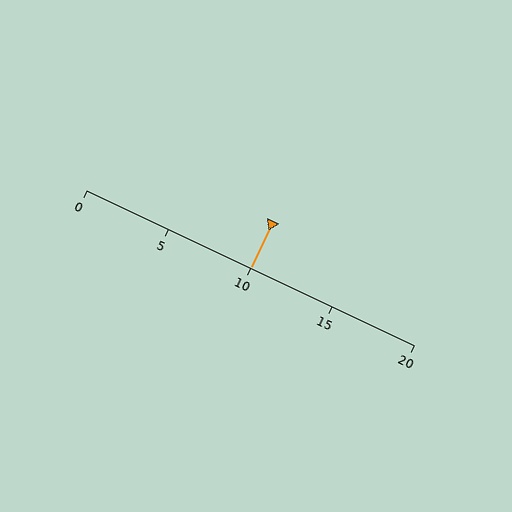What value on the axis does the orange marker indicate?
The marker indicates approximately 10.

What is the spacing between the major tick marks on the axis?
The major ticks are spaced 5 apart.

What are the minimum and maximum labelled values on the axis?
The axis runs from 0 to 20.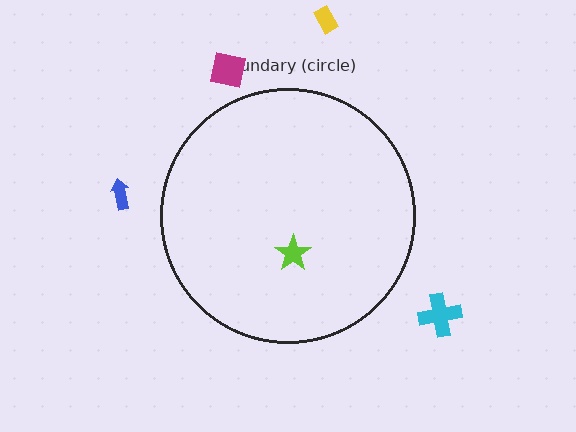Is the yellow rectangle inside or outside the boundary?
Outside.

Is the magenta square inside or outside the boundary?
Outside.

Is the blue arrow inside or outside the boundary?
Outside.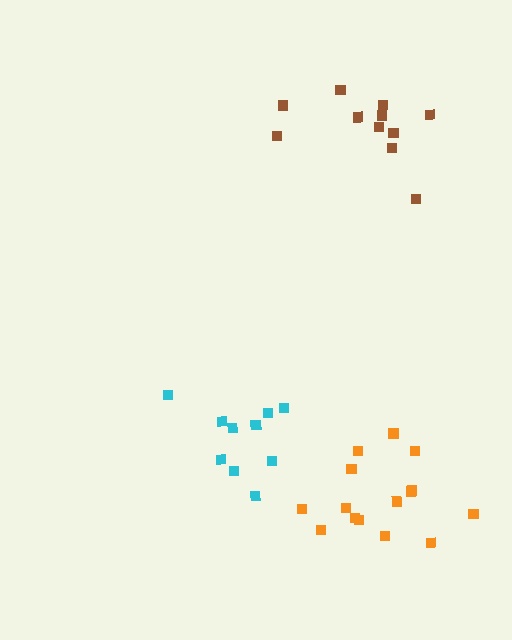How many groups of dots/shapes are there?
There are 3 groups.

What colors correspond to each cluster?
The clusters are colored: orange, cyan, brown.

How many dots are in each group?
Group 1: 15 dots, Group 2: 10 dots, Group 3: 11 dots (36 total).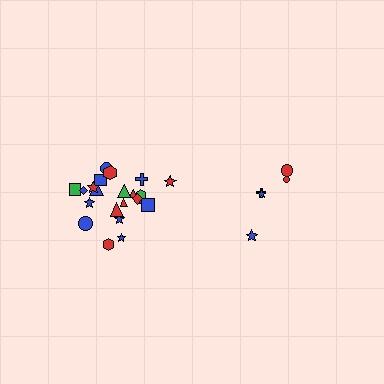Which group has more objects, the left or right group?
The left group.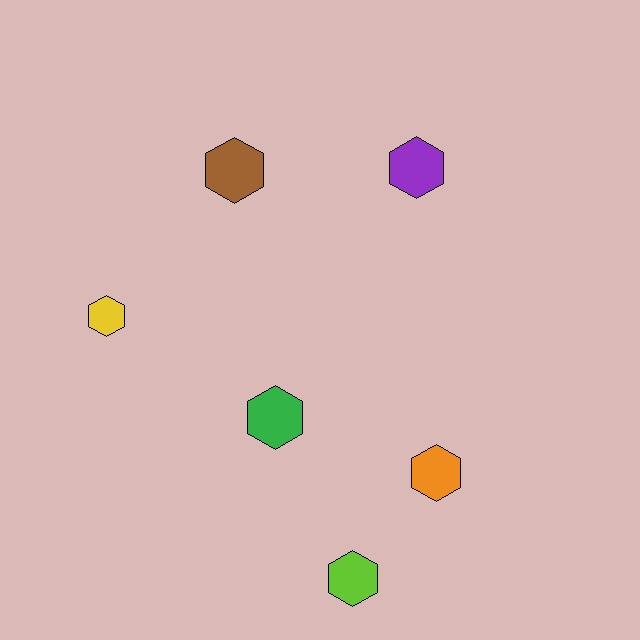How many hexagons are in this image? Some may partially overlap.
There are 6 hexagons.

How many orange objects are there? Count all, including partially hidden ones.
There is 1 orange object.